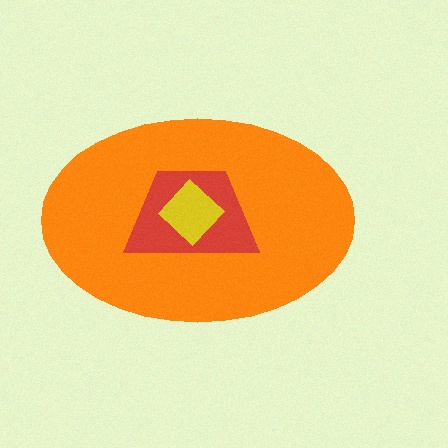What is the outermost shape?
The orange ellipse.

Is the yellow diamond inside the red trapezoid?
Yes.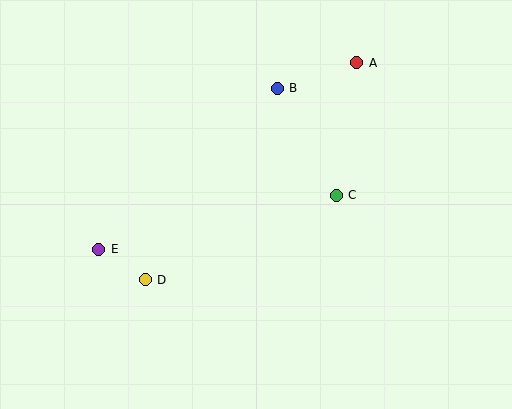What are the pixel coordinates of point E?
Point E is at (99, 249).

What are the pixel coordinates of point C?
Point C is at (336, 195).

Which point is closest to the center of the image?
Point C at (336, 195) is closest to the center.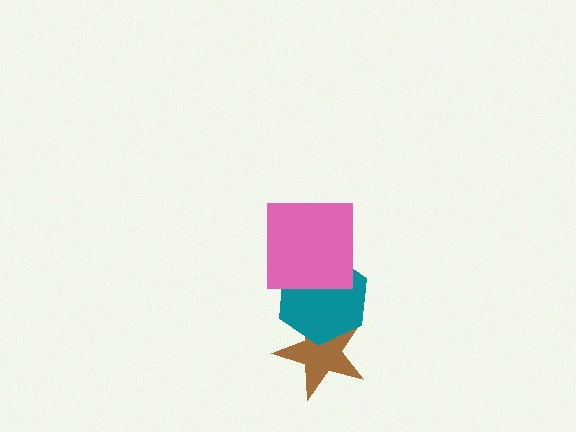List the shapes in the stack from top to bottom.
From top to bottom: the pink square, the teal hexagon, the brown star.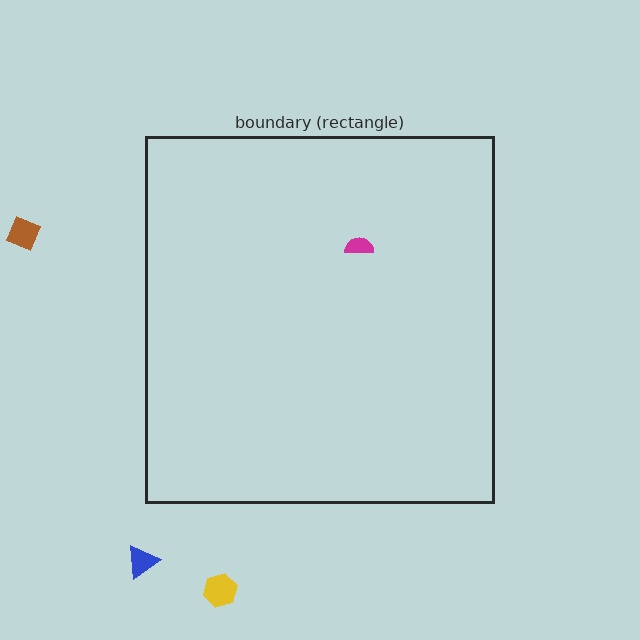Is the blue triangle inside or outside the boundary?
Outside.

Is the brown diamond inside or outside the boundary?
Outside.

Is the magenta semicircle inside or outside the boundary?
Inside.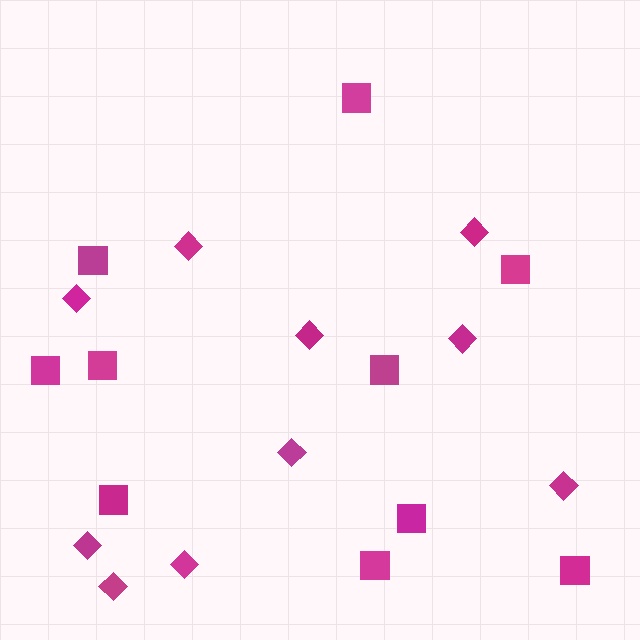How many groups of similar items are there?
There are 2 groups: one group of squares (10) and one group of diamonds (10).